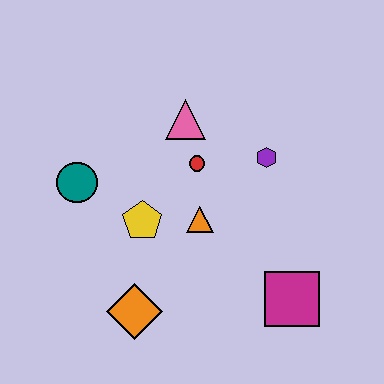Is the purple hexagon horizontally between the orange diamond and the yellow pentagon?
No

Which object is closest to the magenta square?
The orange triangle is closest to the magenta square.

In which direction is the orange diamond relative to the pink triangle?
The orange diamond is below the pink triangle.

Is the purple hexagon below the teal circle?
No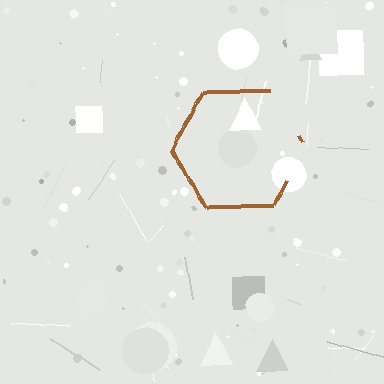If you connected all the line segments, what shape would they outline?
They would outline a hexagon.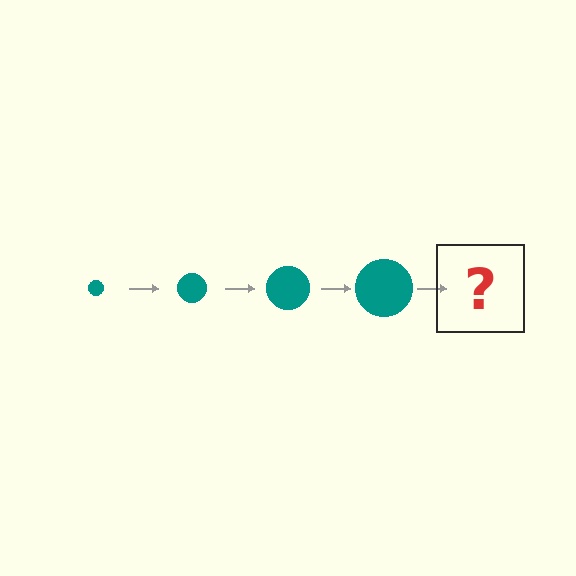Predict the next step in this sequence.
The next step is a teal circle, larger than the previous one.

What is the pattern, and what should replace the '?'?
The pattern is that the circle gets progressively larger each step. The '?' should be a teal circle, larger than the previous one.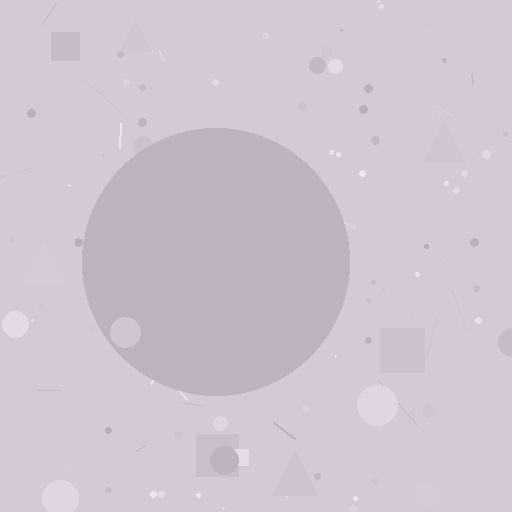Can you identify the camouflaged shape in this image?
The camouflaged shape is a circle.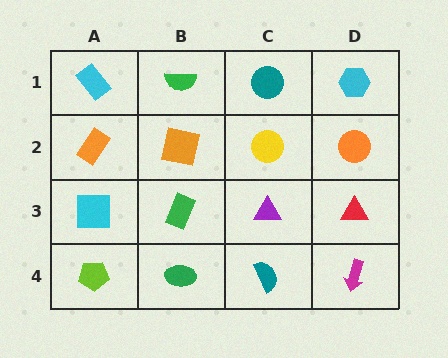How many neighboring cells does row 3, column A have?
3.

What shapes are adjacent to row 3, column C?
A yellow circle (row 2, column C), a teal semicircle (row 4, column C), a green rectangle (row 3, column B), a red triangle (row 3, column D).